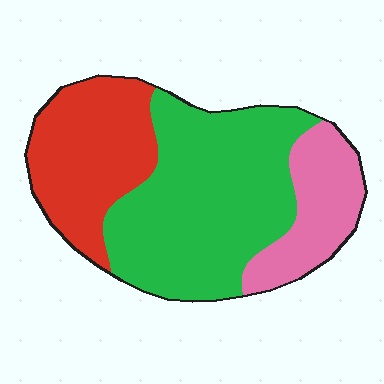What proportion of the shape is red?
Red takes up about one third (1/3) of the shape.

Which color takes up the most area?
Green, at roughly 50%.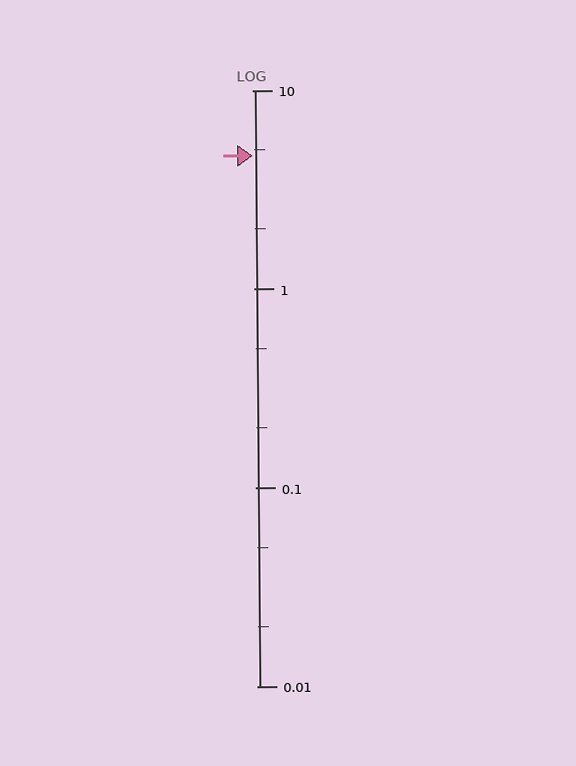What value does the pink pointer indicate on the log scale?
The pointer indicates approximately 4.7.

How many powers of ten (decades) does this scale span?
The scale spans 3 decades, from 0.01 to 10.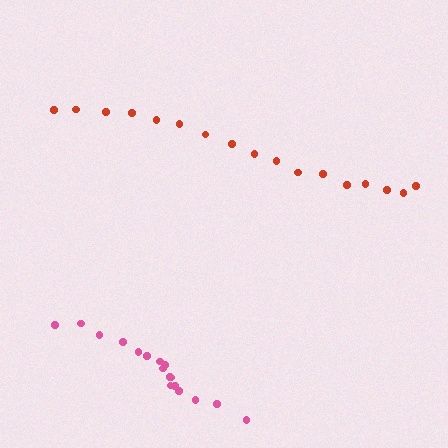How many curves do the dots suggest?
There are 2 distinct paths.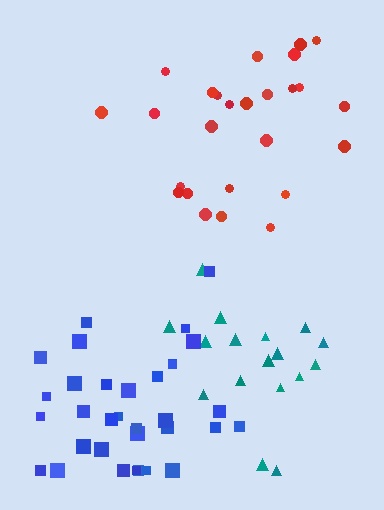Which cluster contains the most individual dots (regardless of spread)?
Blue (33).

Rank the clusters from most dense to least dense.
blue, teal, red.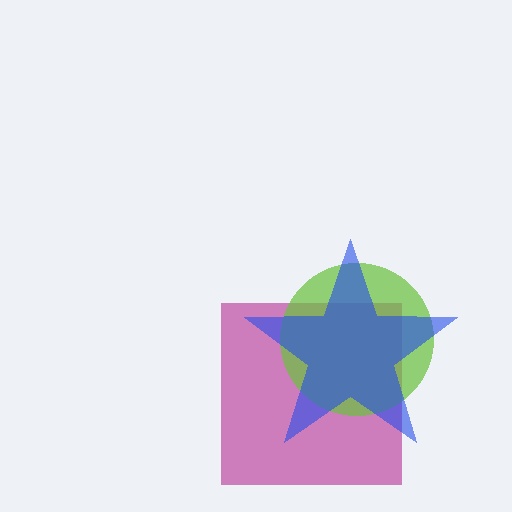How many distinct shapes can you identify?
There are 3 distinct shapes: a magenta square, a lime circle, a blue star.